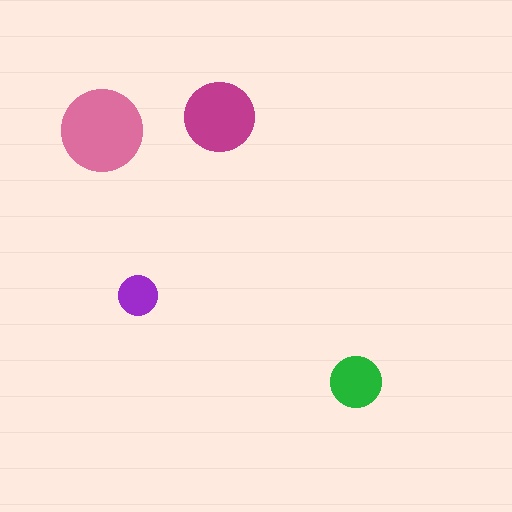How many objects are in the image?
There are 4 objects in the image.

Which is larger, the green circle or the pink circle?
The pink one.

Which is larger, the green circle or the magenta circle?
The magenta one.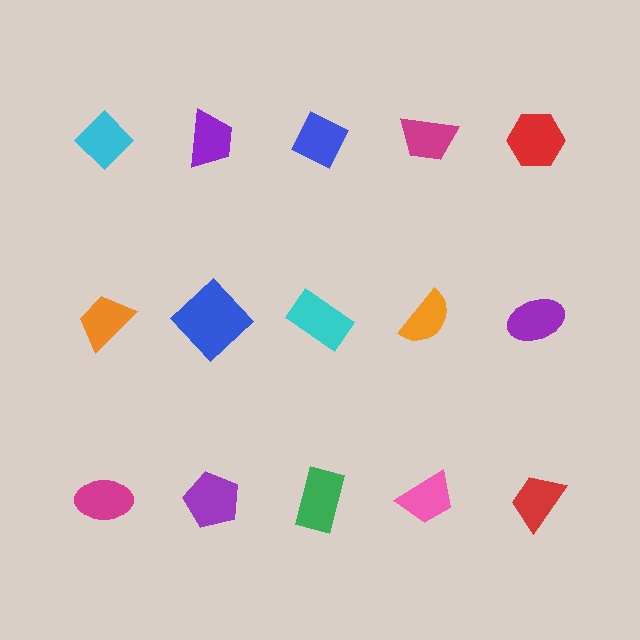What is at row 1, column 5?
A red hexagon.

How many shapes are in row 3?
5 shapes.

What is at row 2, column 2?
A blue diamond.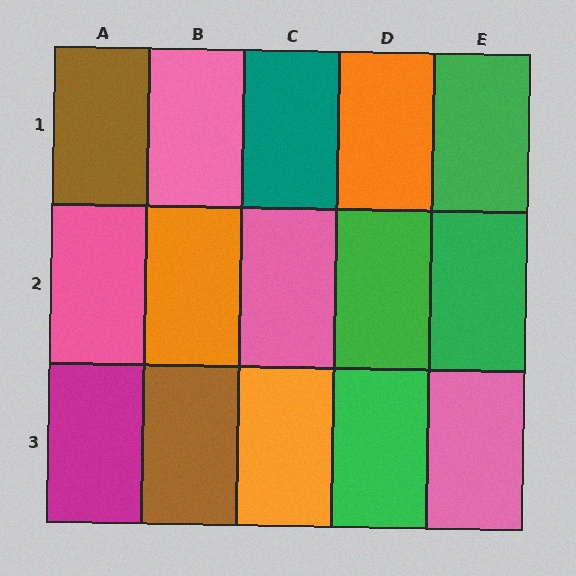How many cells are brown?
2 cells are brown.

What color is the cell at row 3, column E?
Pink.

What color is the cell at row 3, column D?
Green.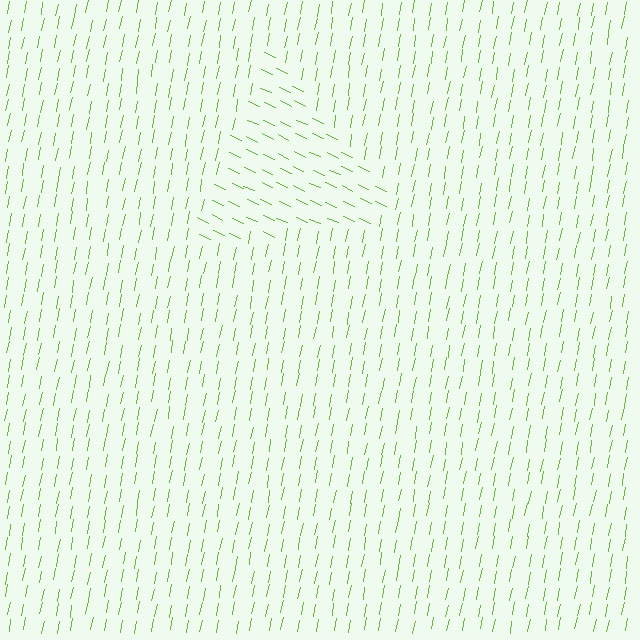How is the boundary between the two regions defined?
The boundary is defined purely by a change in line orientation (approximately 76 degrees difference). All lines are the same color and thickness.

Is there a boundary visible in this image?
Yes, there is a texture boundary formed by a change in line orientation.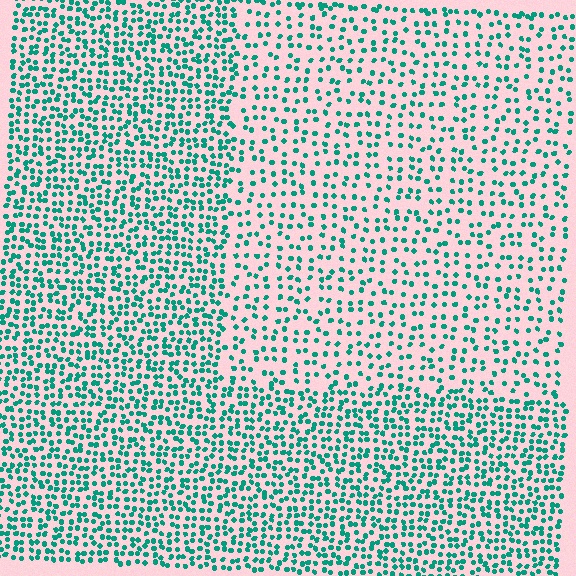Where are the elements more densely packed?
The elements are more densely packed outside the rectangle boundary.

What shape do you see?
I see a rectangle.